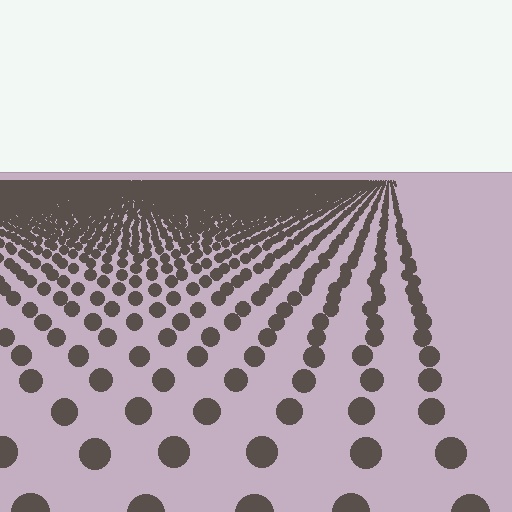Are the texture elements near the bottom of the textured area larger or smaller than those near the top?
Larger. Near the bottom, elements are closer to the viewer and appear at a bigger on-screen size.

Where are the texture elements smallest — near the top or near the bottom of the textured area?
Near the top.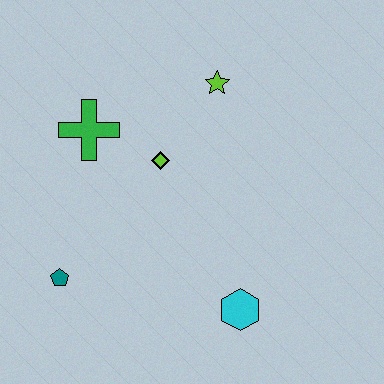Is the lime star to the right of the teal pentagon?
Yes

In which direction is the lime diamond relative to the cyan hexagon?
The lime diamond is above the cyan hexagon.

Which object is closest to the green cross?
The lime diamond is closest to the green cross.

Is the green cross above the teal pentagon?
Yes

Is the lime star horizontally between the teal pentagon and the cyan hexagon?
Yes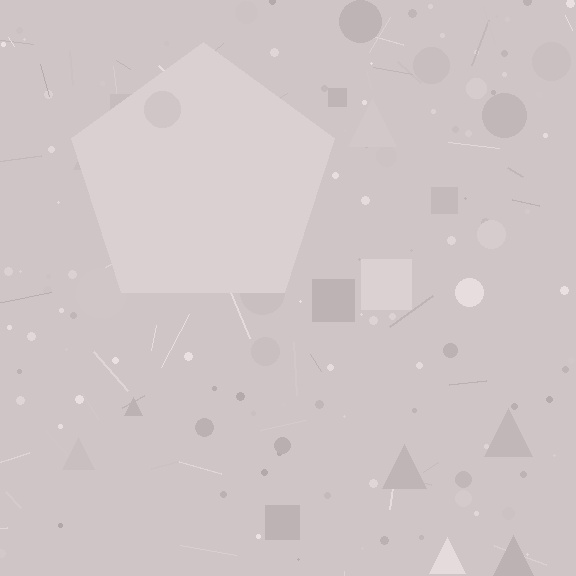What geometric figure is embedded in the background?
A pentagon is embedded in the background.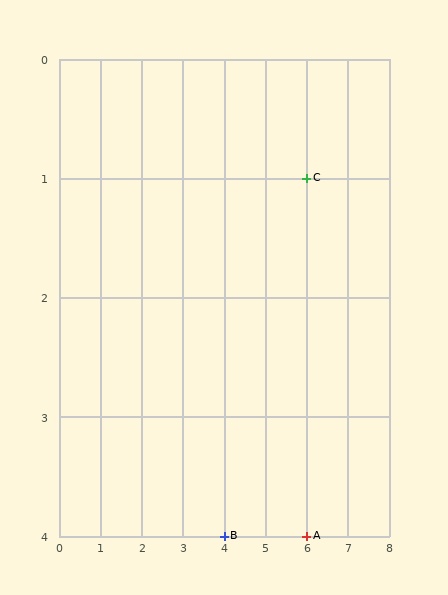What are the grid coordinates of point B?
Point B is at grid coordinates (4, 4).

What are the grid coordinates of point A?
Point A is at grid coordinates (6, 4).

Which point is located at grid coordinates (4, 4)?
Point B is at (4, 4).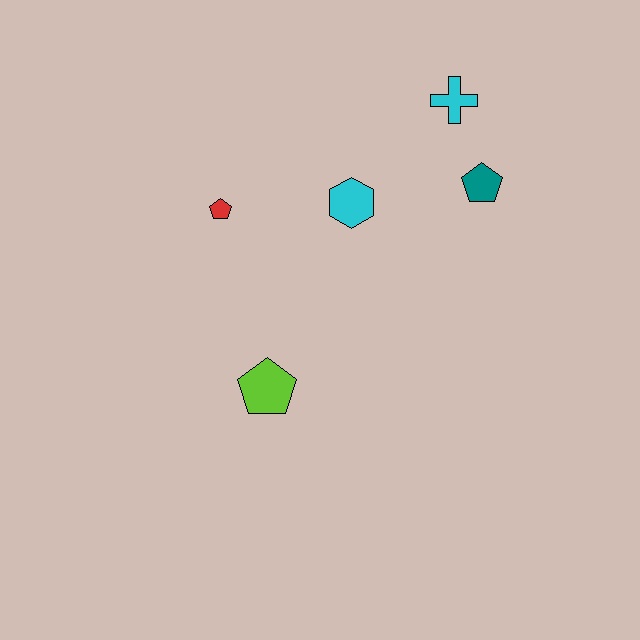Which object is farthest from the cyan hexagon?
The lime pentagon is farthest from the cyan hexagon.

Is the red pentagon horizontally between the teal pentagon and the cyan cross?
No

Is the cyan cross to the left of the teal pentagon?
Yes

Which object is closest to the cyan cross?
The teal pentagon is closest to the cyan cross.